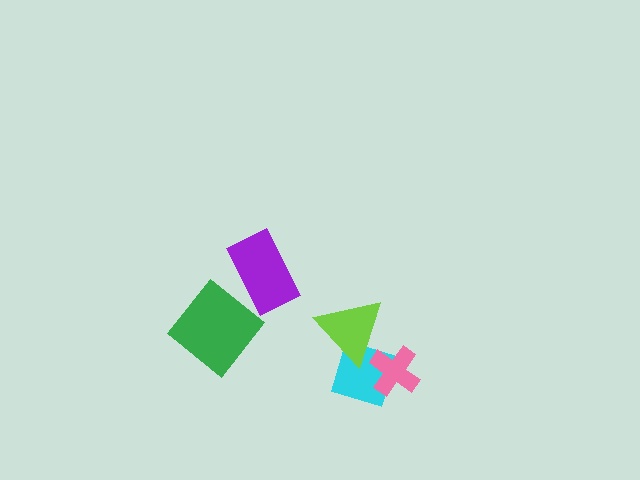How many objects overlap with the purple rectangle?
0 objects overlap with the purple rectangle.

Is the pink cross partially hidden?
No, no other shape covers it.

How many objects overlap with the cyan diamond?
2 objects overlap with the cyan diamond.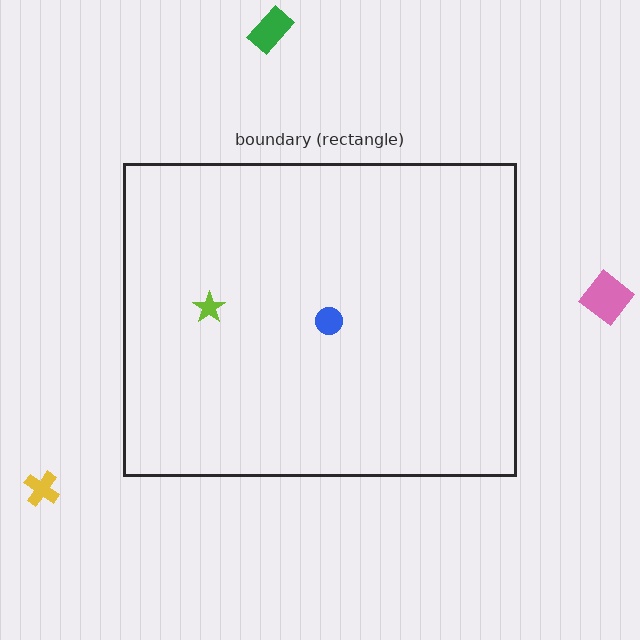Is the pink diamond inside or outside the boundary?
Outside.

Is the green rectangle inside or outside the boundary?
Outside.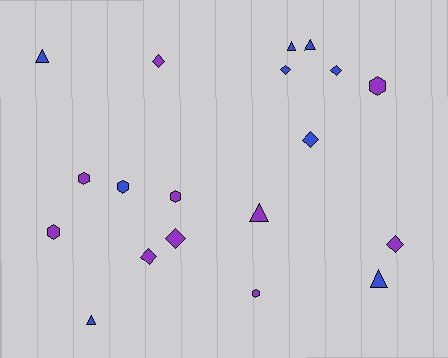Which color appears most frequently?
Purple, with 10 objects.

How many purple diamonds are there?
There are 4 purple diamonds.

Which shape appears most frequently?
Diamond, with 7 objects.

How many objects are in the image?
There are 19 objects.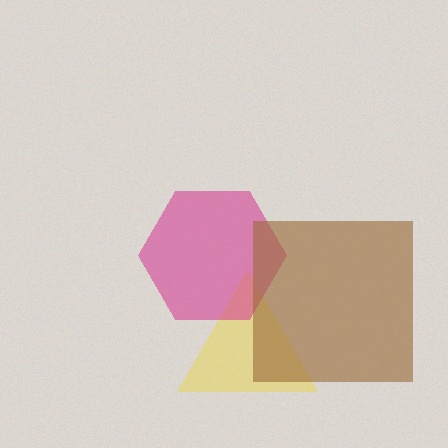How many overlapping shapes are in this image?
There are 3 overlapping shapes in the image.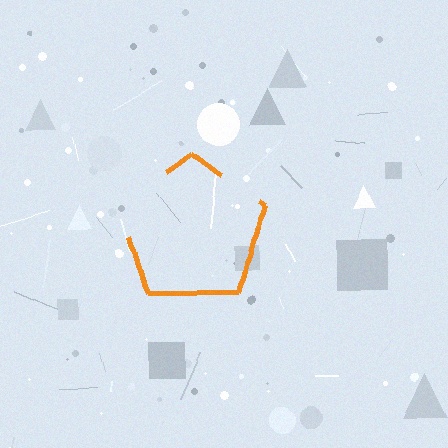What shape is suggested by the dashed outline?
The dashed outline suggests a pentagon.